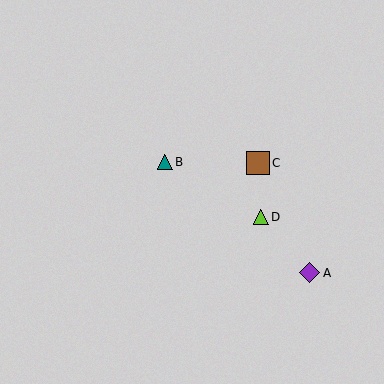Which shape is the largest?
The brown square (labeled C) is the largest.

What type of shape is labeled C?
Shape C is a brown square.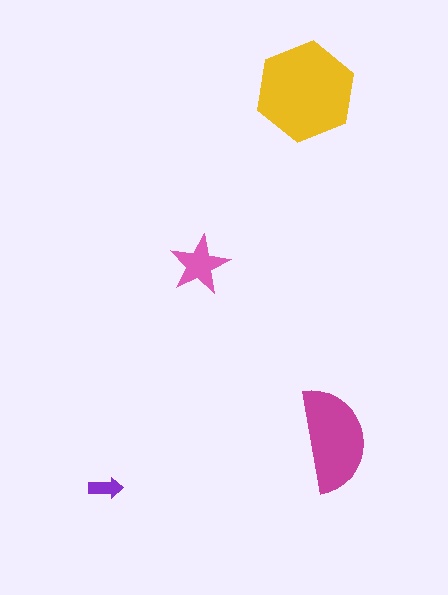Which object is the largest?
The yellow hexagon.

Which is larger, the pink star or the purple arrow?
The pink star.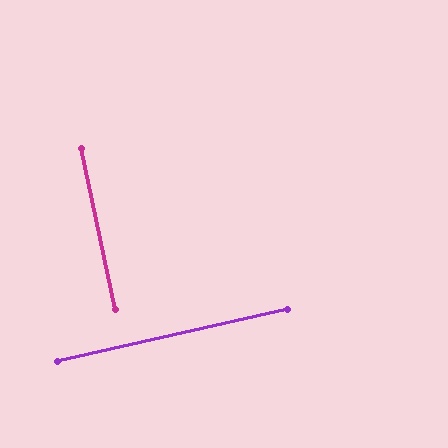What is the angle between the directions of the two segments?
Approximately 89 degrees.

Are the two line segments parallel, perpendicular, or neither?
Perpendicular — they meet at approximately 89°.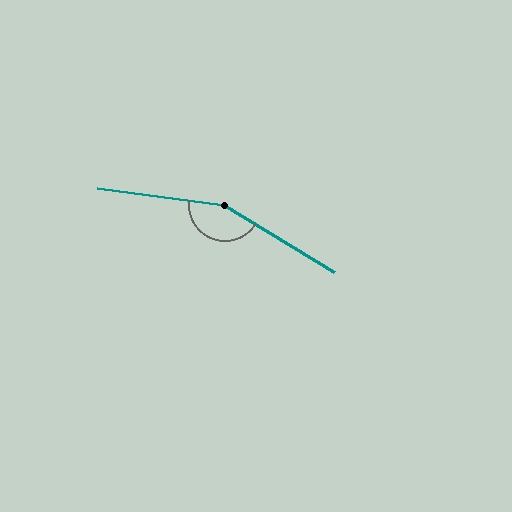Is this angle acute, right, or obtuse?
It is obtuse.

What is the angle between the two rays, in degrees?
Approximately 156 degrees.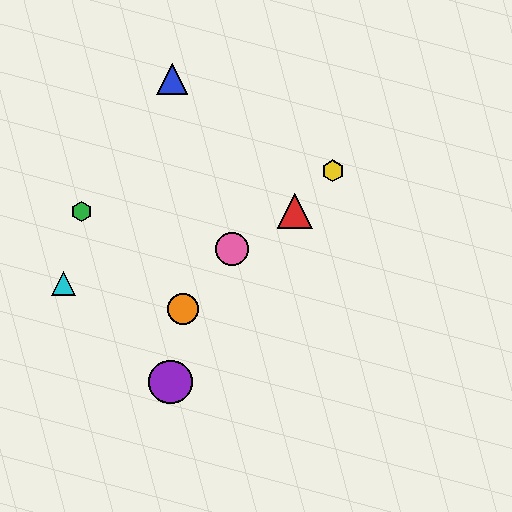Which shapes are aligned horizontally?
The red triangle, the green hexagon are aligned horizontally.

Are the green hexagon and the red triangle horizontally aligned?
Yes, both are at y≈211.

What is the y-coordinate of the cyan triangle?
The cyan triangle is at y≈284.